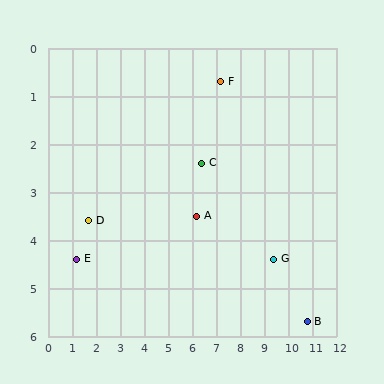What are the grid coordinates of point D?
Point D is at approximately (1.7, 3.6).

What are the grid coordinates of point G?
Point G is at approximately (9.4, 4.4).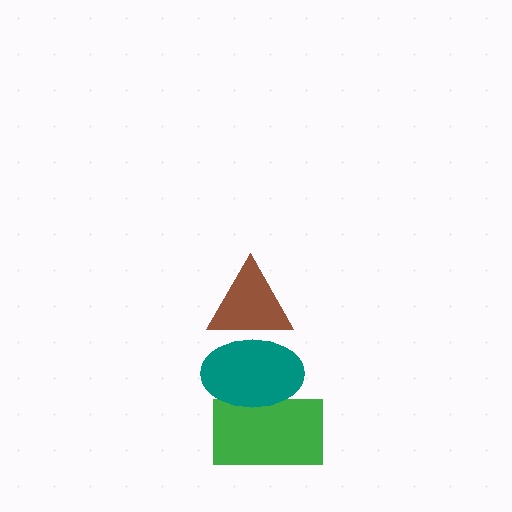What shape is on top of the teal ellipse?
The brown triangle is on top of the teal ellipse.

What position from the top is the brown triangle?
The brown triangle is 1st from the top.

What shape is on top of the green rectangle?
The teal ellipse is on top of the green rectangle.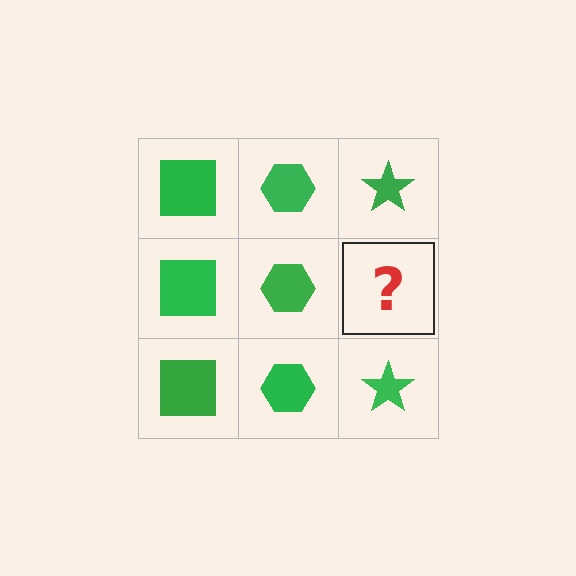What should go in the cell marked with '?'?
The missing cell should contain a green star.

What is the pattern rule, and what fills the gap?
The rule is that each column has a consistent shape. The gap should be filled with a green star.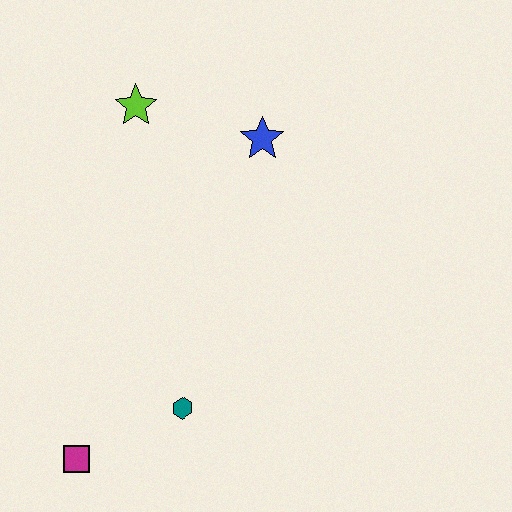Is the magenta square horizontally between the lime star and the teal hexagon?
No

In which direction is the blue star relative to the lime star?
The blue star is to the right of the lime star.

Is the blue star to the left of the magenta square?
No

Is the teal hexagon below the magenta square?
No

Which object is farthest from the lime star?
The magenta square is farthest from the lime star.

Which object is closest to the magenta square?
The teal hexagon is closest to the magenta square.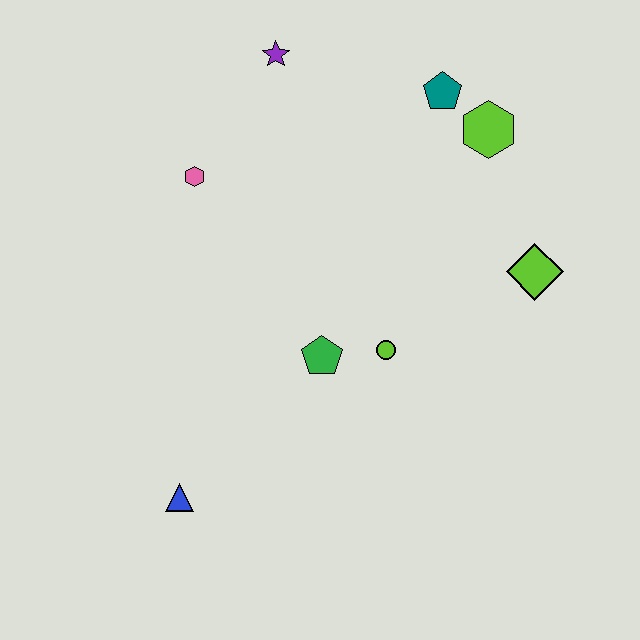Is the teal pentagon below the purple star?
Yes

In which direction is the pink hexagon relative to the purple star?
The pink hexagon is below the purple star.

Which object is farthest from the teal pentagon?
The blue triangle is farthest from the teal pentagon.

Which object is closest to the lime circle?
The green pentagon is closest to the lime circle.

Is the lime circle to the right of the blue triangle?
Yes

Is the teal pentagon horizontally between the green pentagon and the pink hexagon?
No